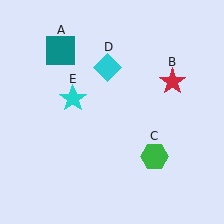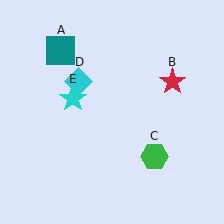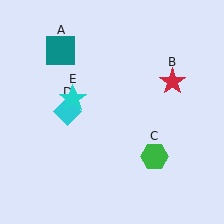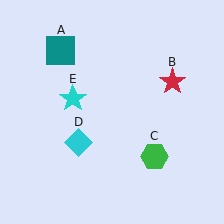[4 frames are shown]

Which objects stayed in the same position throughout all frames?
Teal square (object A) and red star (object B) and green hexagon (object C) and cyan star (object E) remained stationary.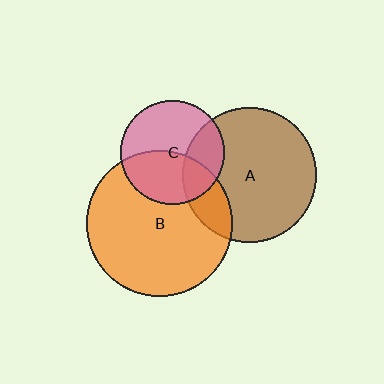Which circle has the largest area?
Circle B (orange).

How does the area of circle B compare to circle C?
Approximately 2.0 times.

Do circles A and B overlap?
Yes.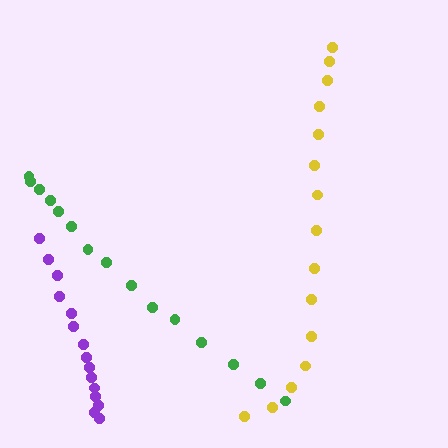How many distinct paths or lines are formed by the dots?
There are 3 distinct paths.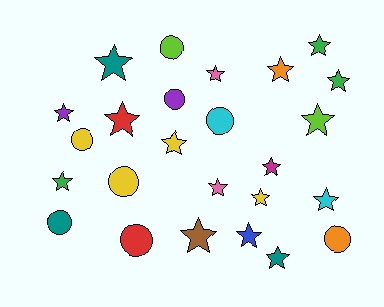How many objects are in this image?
There are 25 objects.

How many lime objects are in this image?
There are 2 lime objects.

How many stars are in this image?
There are 17 stars.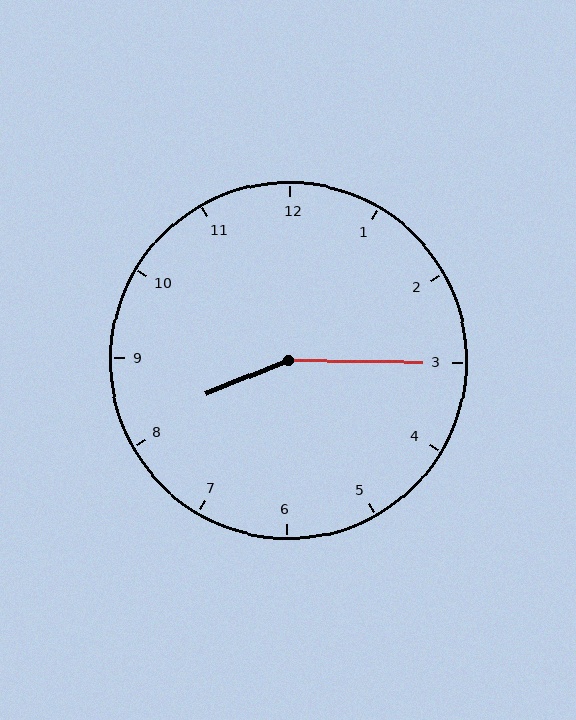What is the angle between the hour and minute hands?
Approximately 158 degrees.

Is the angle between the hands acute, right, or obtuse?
It is obtuse.